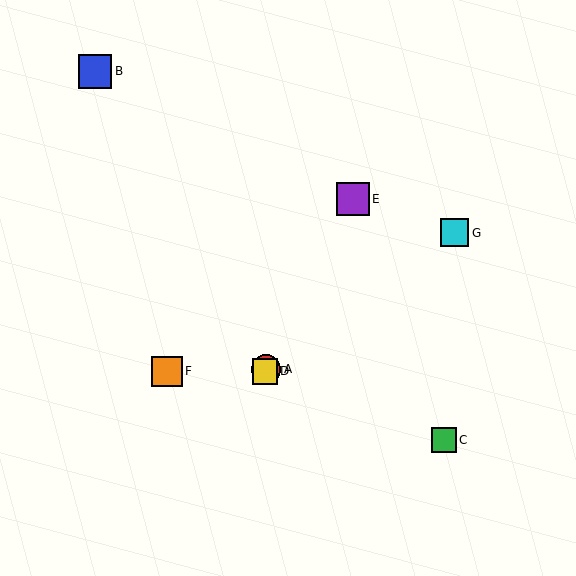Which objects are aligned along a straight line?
Objects A, D, E are aligned along a straight line.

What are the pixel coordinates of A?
Object A is at (266, 369).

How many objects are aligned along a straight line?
3 objects (A, D, E) are aligned along a straight line.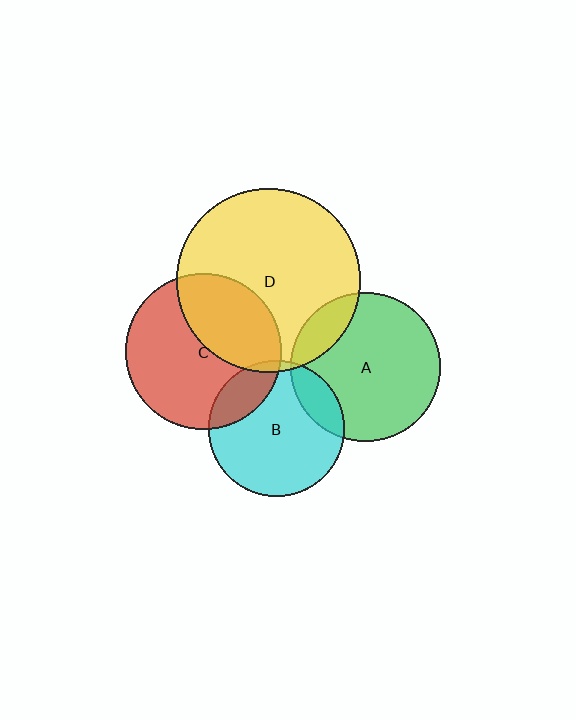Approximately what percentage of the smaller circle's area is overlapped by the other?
Approximately 40%.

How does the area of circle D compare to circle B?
Approximately 1.8 times.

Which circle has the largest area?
Circle D (yellow).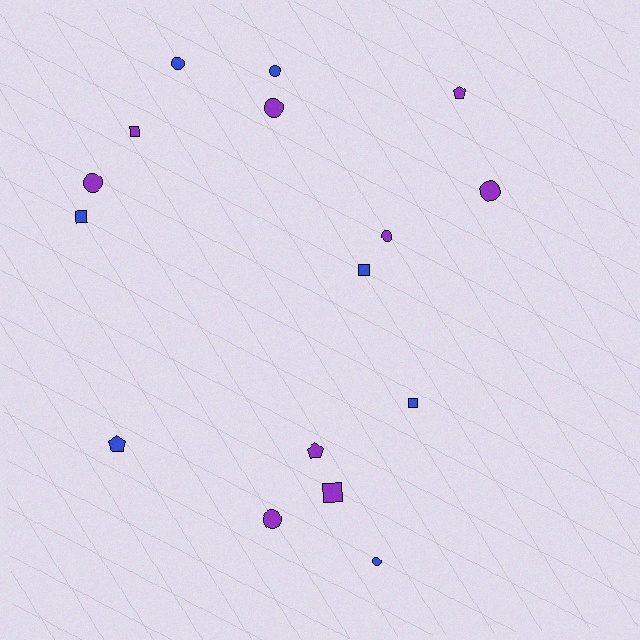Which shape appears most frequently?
Circle, with 8 objects.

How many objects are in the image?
There are 16 objects.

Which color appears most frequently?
Purple, with 9 objects.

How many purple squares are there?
There are 2 purple squares.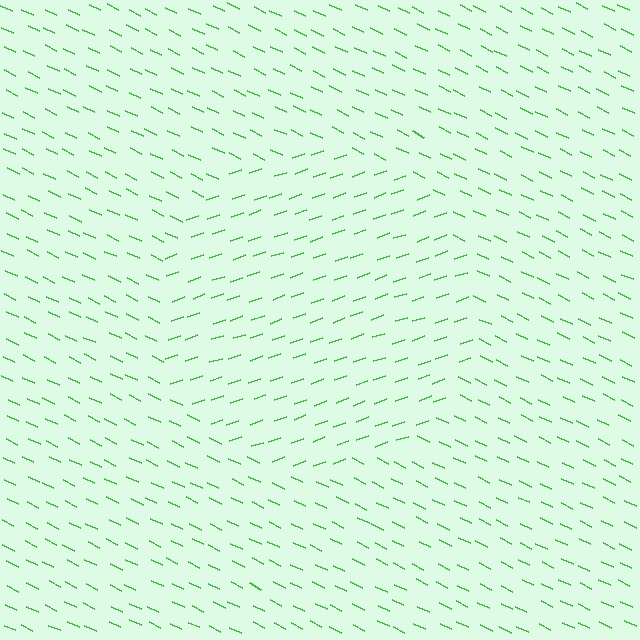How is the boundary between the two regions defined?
The boundary is defined purely by a change in line orientation (approximately 45 degrees difference). All lines are the same color and thickness.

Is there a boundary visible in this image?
Yes, there is a texture boundary formed by a change in line orientation.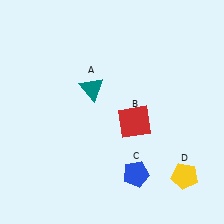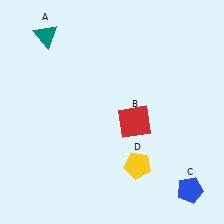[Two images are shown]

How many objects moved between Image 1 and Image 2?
3 objects moved between the two images.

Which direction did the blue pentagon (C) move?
The blue pentagon (C) moved right.